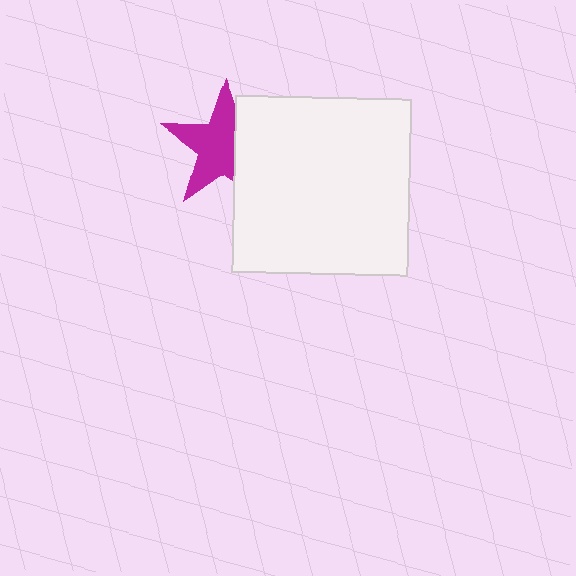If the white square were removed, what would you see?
You would see the complete magenta star.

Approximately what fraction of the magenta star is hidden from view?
Roughly 35% of the magenta star is hidden behind the white square.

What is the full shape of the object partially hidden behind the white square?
The partially hidden object is a magenta star.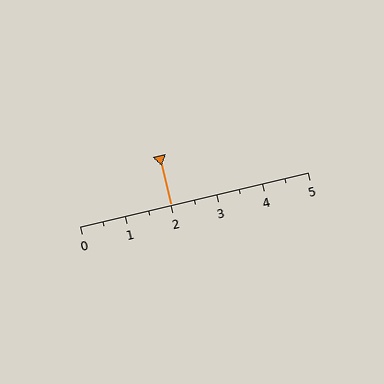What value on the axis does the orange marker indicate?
The marker indicates approximately 2.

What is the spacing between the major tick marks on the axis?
The major ticks are spaced 1 apart.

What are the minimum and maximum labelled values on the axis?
The axis runs from 0 to 5.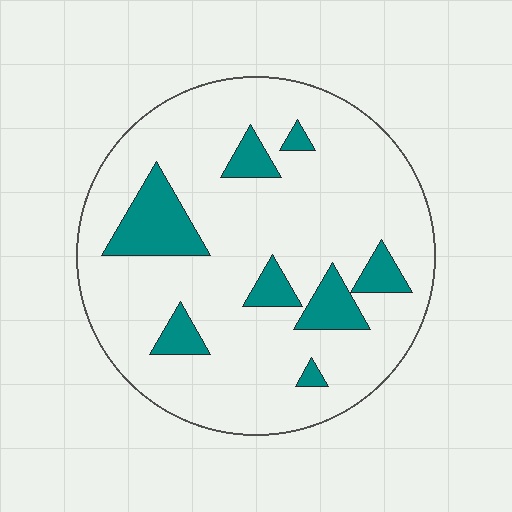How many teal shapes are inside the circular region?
8.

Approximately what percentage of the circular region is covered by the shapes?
Approximately 15%.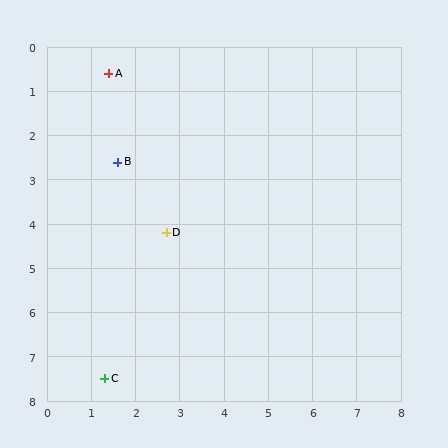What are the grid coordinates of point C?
Point C is at approximately (1.3, 7.5).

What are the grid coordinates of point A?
Point A is at approximately (1.4, 0.6).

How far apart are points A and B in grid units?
Points A and B are about 2.0 grid units apart.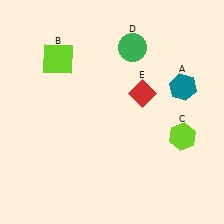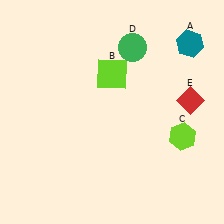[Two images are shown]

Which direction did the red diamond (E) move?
The red diamond (E) moved right.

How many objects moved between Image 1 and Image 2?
3 objects moved between the two images.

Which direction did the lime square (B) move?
The lime square (B) moved right.